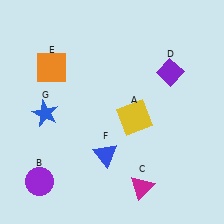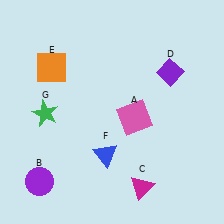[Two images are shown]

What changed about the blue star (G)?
In Image 1, G is blue. In Image 2, it changed to green.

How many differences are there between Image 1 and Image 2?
There are 2 differences between the two images.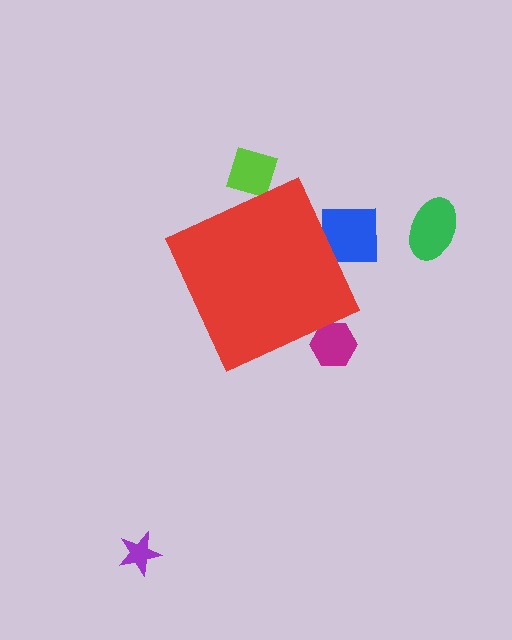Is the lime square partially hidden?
Yes, the lime square is partially hidden behind the red diamond.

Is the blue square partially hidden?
Yes, the blue square is partially hidden behind the red diamond.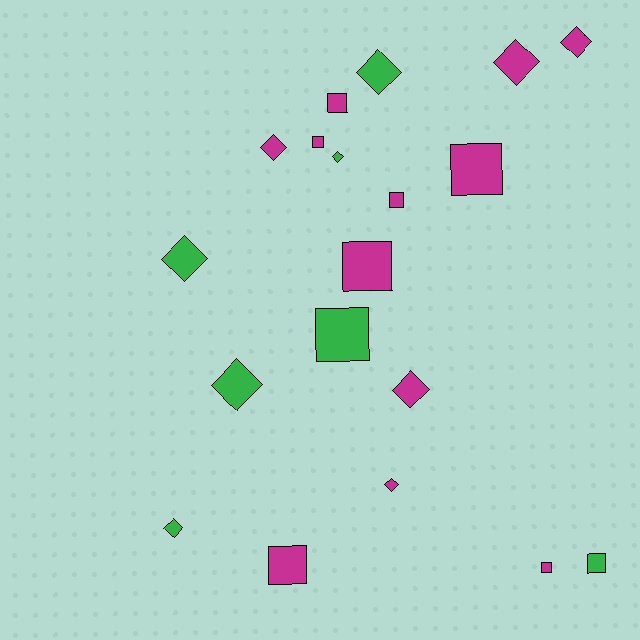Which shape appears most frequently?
Diamond, with 10 objects.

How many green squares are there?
There are 2 green squares.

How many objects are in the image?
There are 19 objects.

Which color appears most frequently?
Magenta, with 12 objects.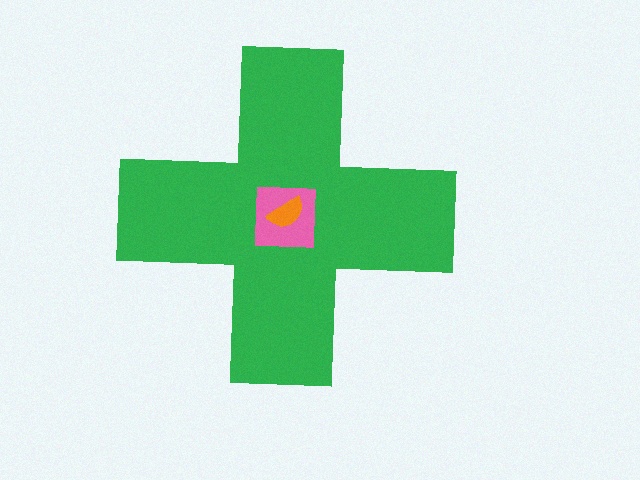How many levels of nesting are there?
3.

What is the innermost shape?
The orange semicircle.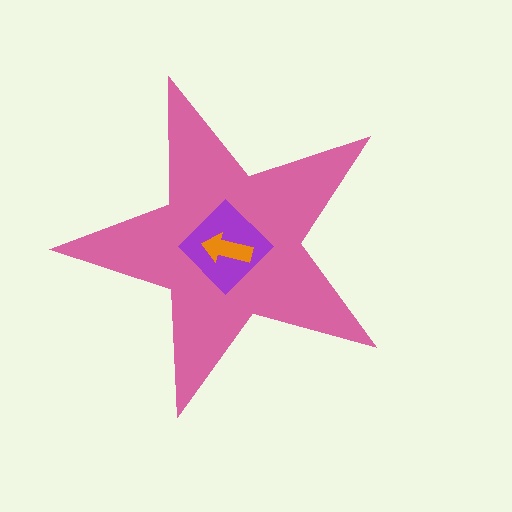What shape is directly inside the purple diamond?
The orange arrow.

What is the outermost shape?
The pink star.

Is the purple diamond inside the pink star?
Yes.